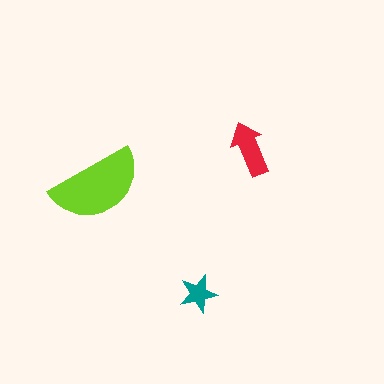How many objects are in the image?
There are 3 objects in the image.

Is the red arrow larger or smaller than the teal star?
Larger.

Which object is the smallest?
The teal star.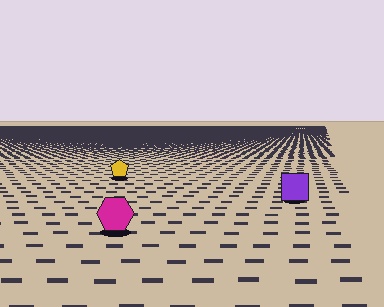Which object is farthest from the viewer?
The yellow pentagon is farthest from the viewer. It appears smaller and the ground texture around it is denser.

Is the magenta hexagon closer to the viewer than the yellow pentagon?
Yes. The magenta hexagon is closer — you can tell from the texture gradient: the ground texture is coarser near it.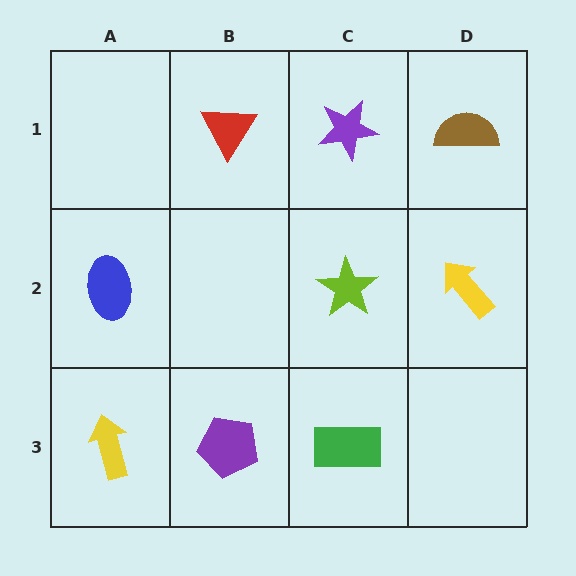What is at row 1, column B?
A red triangle.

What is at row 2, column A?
A blue ellipse.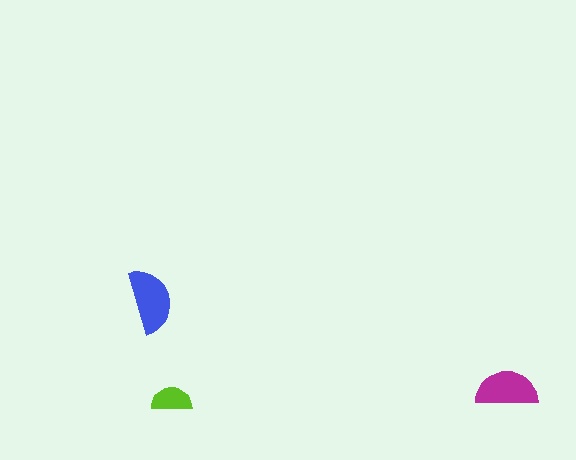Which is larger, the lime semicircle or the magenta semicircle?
The magenta one.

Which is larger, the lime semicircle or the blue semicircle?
The blue one.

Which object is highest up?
The blue semicircle is topmost.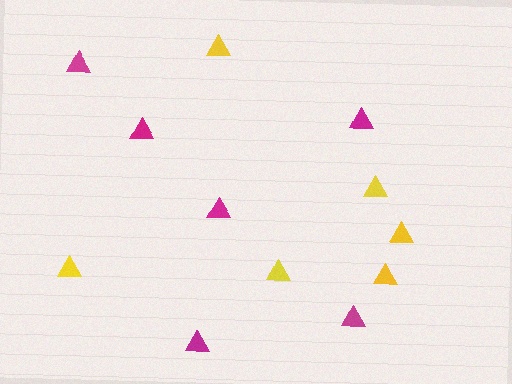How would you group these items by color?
There are 2 groups: one group of yellow triangles (6) and one group of magenta triangles (6).